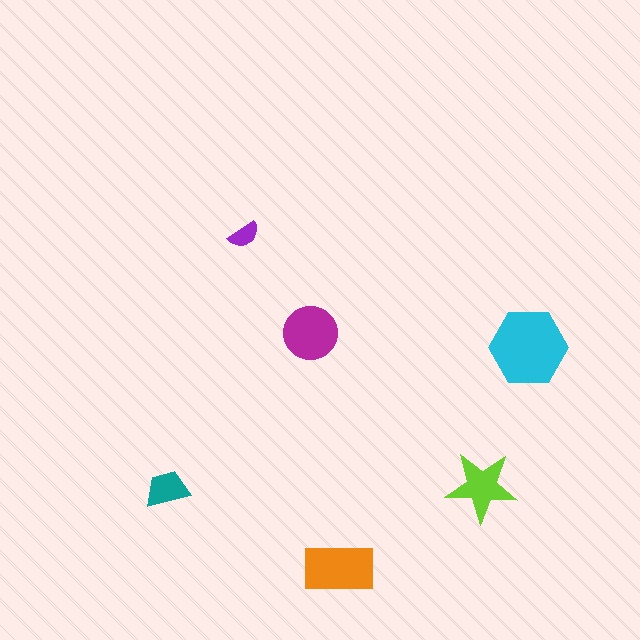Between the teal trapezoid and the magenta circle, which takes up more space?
The magenta circle.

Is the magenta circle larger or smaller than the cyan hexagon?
Smaller.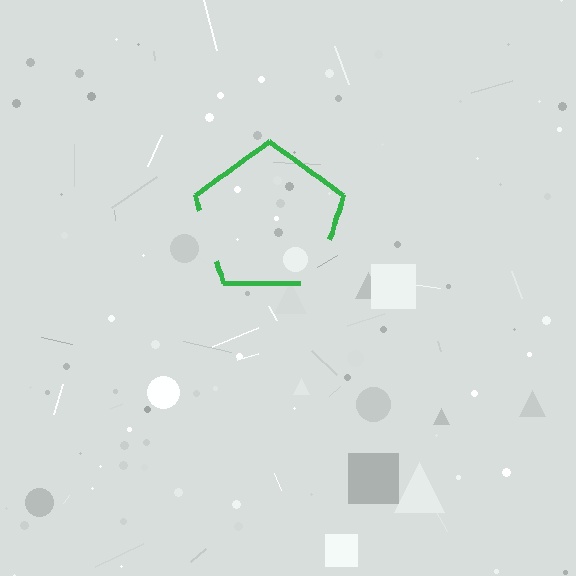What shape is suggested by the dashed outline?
The dashed outline suggests a pentagon.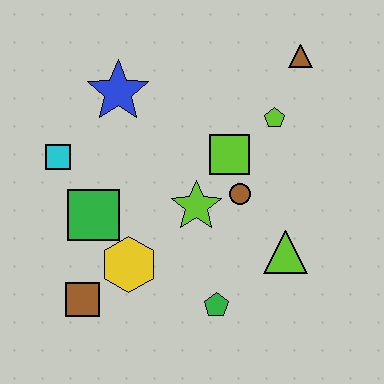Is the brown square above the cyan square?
No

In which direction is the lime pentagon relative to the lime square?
The lime pentagon is to the right of the lime square.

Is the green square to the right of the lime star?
No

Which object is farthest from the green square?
The brown triangle is farthest from the green square.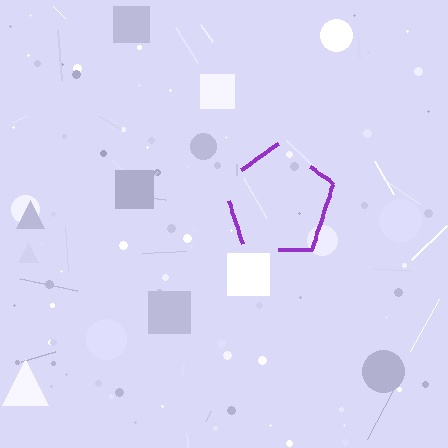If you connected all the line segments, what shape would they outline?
They would outline a pentagon.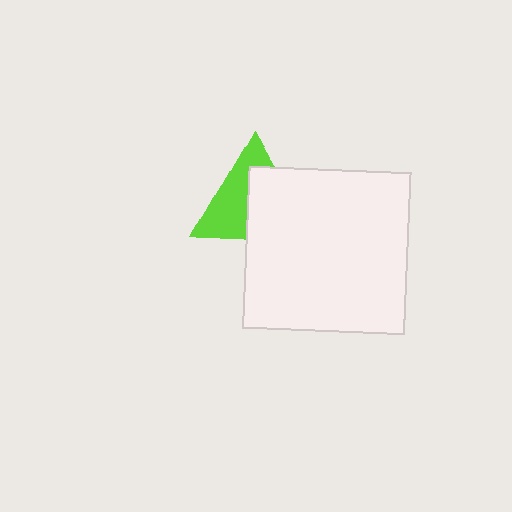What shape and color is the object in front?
The object in front is a white square.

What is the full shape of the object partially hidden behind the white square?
The partially hidden object is a lime triangle.